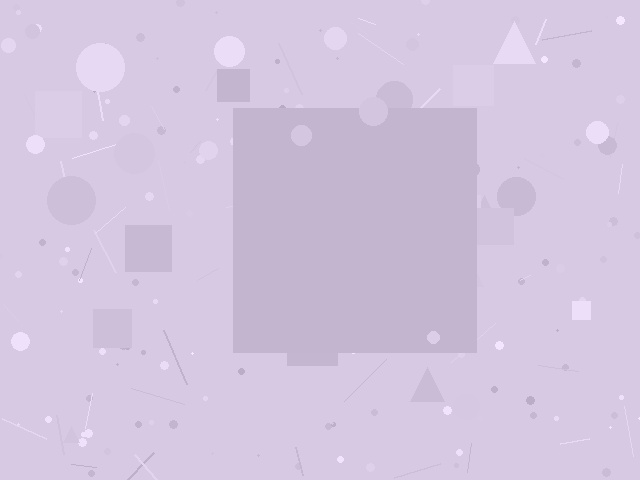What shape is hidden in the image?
A square is hidden in the image.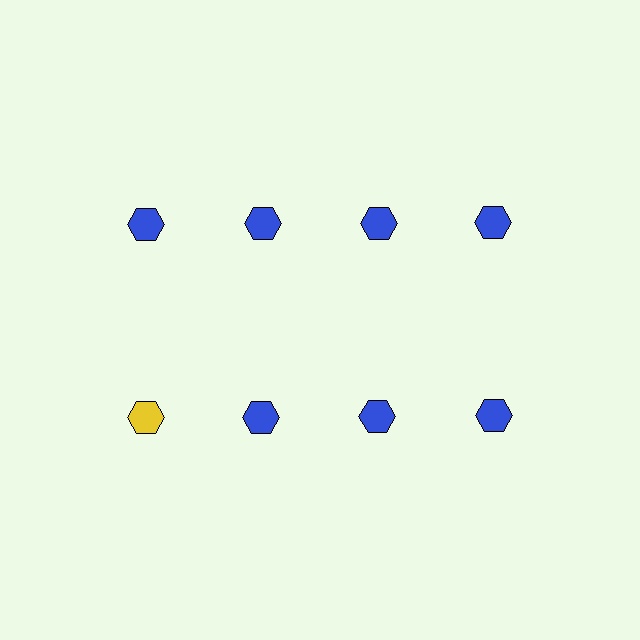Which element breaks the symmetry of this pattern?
The yellow hexagon in the second row, leftmost column breaks the symmetry. All other shapes are blue hexagons.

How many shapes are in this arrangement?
There are 8 shapes arranged in a grid pattern.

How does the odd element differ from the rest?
It has a different color: yellow instead of blue.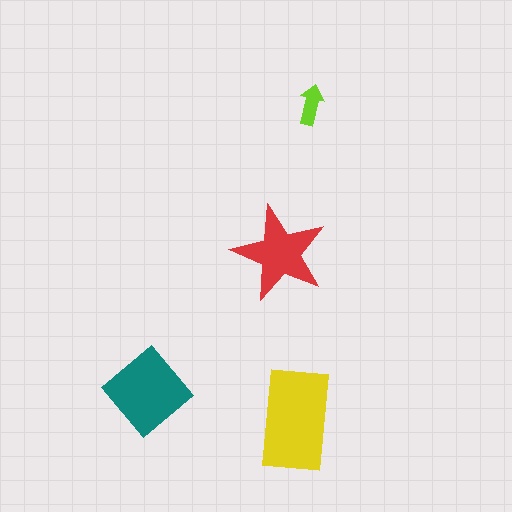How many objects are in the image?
There are 4 objects in the image.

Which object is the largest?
The yellow rectangle.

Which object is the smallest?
The lime arrow.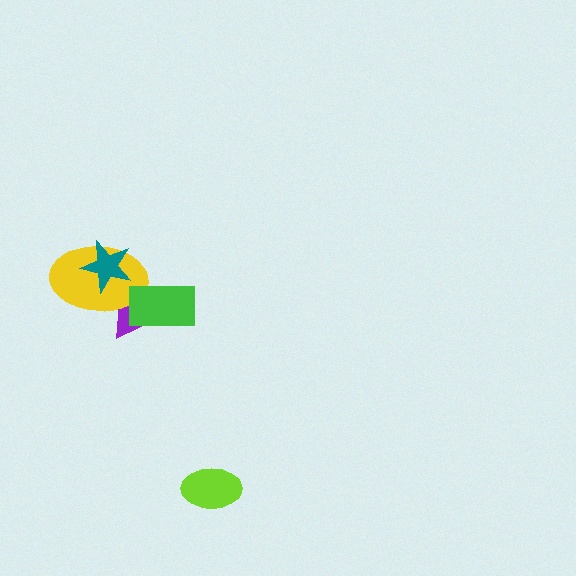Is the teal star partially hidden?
No, no other shape covers it.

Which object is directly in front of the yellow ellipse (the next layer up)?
The teal star is directly in front of the yellow ellipse.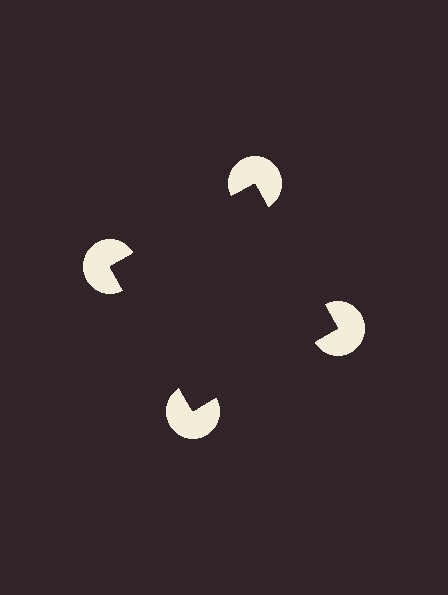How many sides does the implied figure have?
4 sides.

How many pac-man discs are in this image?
There are 4 — one at each vertex of the illusory square.